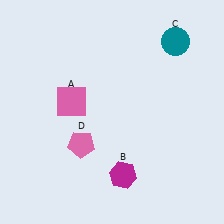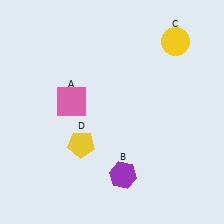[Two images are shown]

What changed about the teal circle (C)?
In Image 1, C is teal. In Image 2, it changed to yellow.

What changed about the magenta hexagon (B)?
In Image 1, B is magenta. In Image 2, it changed to purple.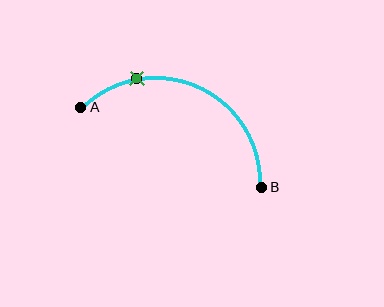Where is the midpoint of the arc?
The arc midpoint is the point on the curve farthest from the straight line joining A and B. It sits above that line.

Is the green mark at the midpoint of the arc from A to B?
No. The green mark lies on the arc but is closer to endpoint A. The arc midpoint would be at the point on the curve equidistant along the arc from both A and B.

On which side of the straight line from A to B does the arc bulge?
The arc bulges above the straight line connecting A and B.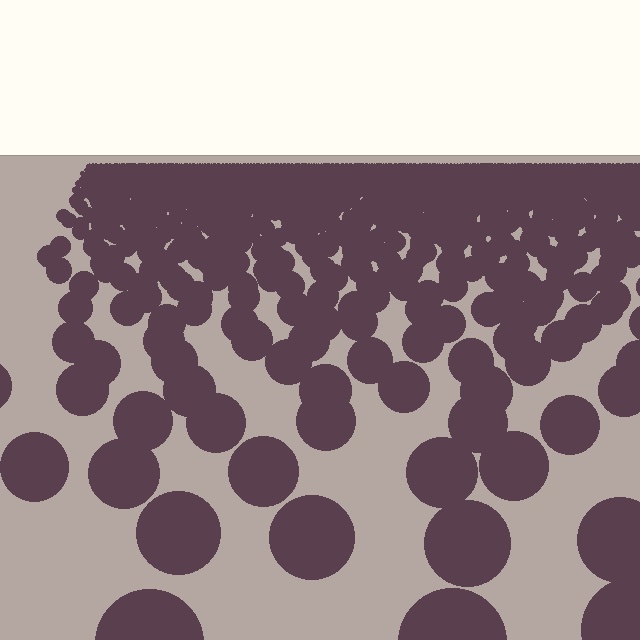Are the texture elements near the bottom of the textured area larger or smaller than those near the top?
Larger. Near the bottom, elements are closer to the viewer and appear at a bigger on-screen size.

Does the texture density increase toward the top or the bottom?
Density increases toward the top.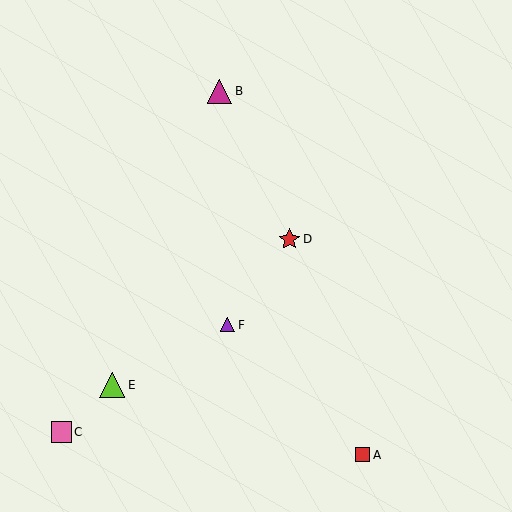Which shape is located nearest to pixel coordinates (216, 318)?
The purple triangle (labeled F) at (227, 325) is nearest to that location.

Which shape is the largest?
The lime triangle (labeled E) is the largest.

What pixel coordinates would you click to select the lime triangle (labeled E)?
Click at (112, 385) to select the lime triangle E.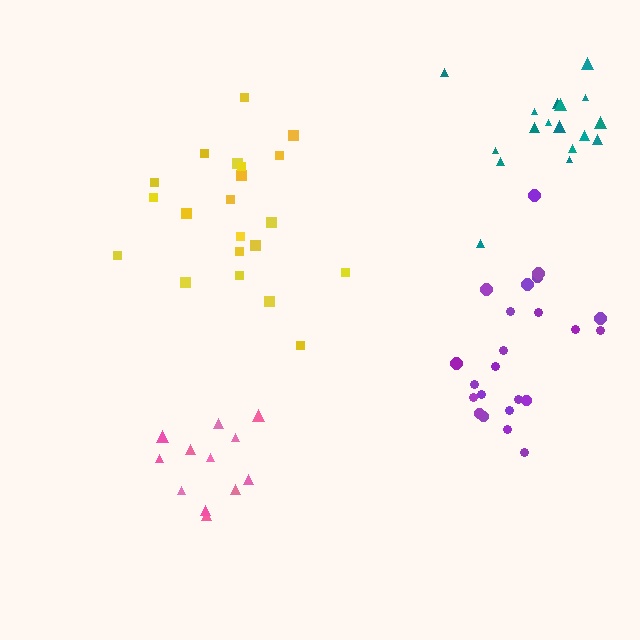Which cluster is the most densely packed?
Teal.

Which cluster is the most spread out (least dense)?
Pink.